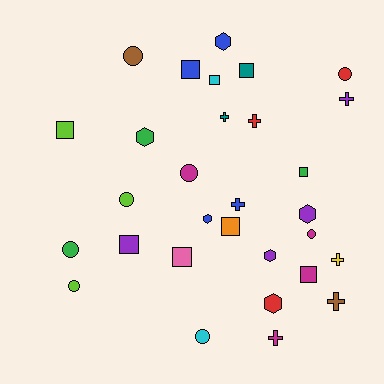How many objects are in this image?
There are 30 objects.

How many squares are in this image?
There are 9 squares.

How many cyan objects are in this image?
There are 2 cyan objects.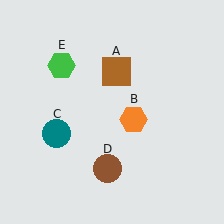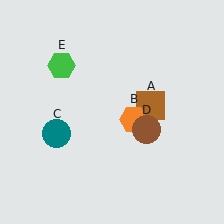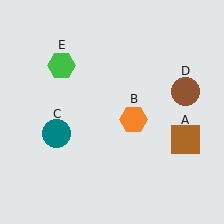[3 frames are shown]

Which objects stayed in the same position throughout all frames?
Orange hexagon (object B) and teal circle (object C) and green hexagon (object E) remained stationary.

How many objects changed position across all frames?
2 objects changed position: brown square (object A), brown circle (object D).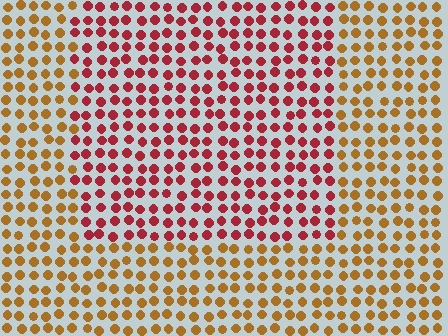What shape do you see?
I see a rectangle.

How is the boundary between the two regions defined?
The boundary is defined purely by a slight shift in hue (about 44 degrees). Spacing, size, and orientation are identical on both sides.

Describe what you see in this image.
The image is filled with small brown elements in a uniform arrangement. A rectangle-shaped region is visible where the elements are tinted to a slightly different hue, forming a subtle color boundary.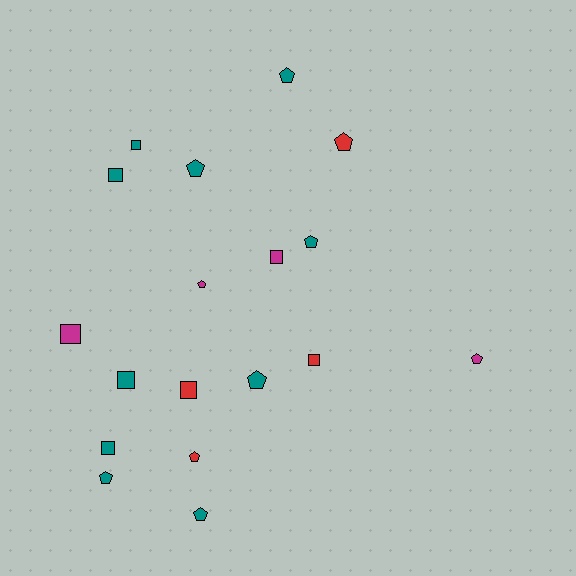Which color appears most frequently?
Teal, with 10 objects.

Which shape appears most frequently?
Pentagon, with 10 objects.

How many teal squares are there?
There are 4 teal squares.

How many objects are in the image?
There are 18 objects.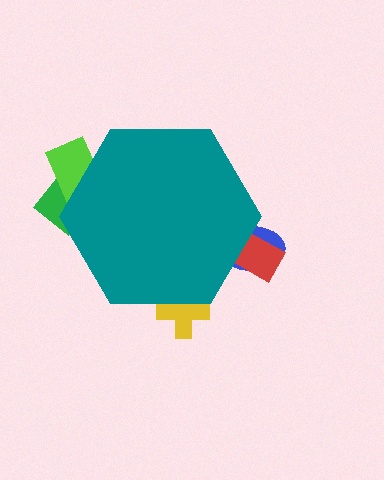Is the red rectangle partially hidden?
Yes, the red rectangle is partially hidden behind the teal hexagon.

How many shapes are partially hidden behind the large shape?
5 shapes are partially hidden.